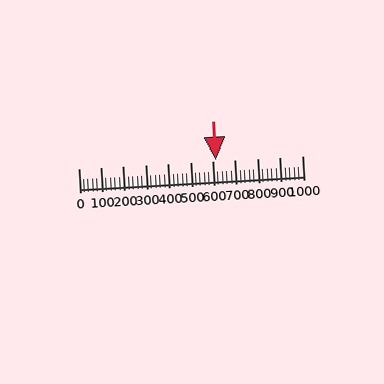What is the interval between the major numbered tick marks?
The major tick marks are spaced 100 units apart.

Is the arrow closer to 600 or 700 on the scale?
The arrow is closer to 600.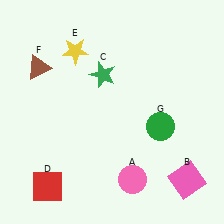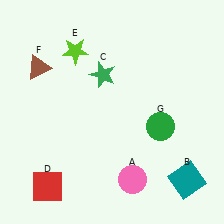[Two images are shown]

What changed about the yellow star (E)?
In Image 1, E is yellow. In Image 2, it changed to lime.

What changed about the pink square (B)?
In Image 1, B is pink. In Image 2, it changed to teal.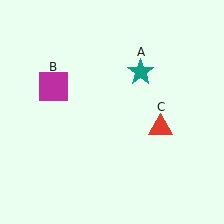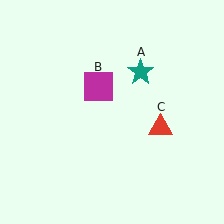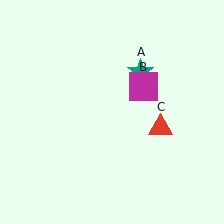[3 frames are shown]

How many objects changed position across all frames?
1 object changed position: magenta square (object B).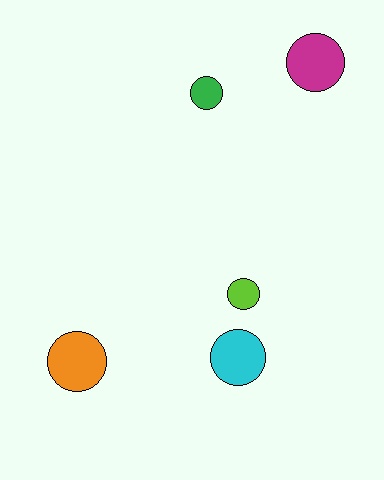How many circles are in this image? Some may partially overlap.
There are 5 circles.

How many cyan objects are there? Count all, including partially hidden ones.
There is 1 cyan object.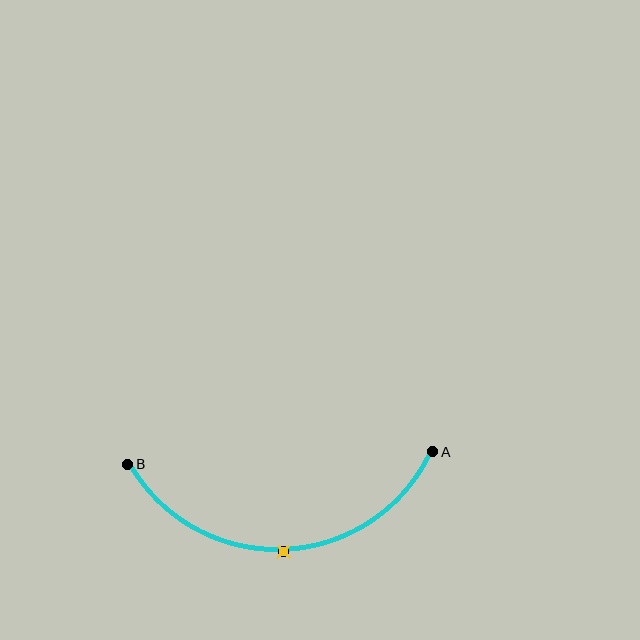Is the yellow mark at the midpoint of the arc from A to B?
Yes. The yellow mark lies on the arc at equal arc-length from both A and B — it is the arc midpoint.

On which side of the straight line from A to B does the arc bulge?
The arc bulges below the straight line connecting A and B.